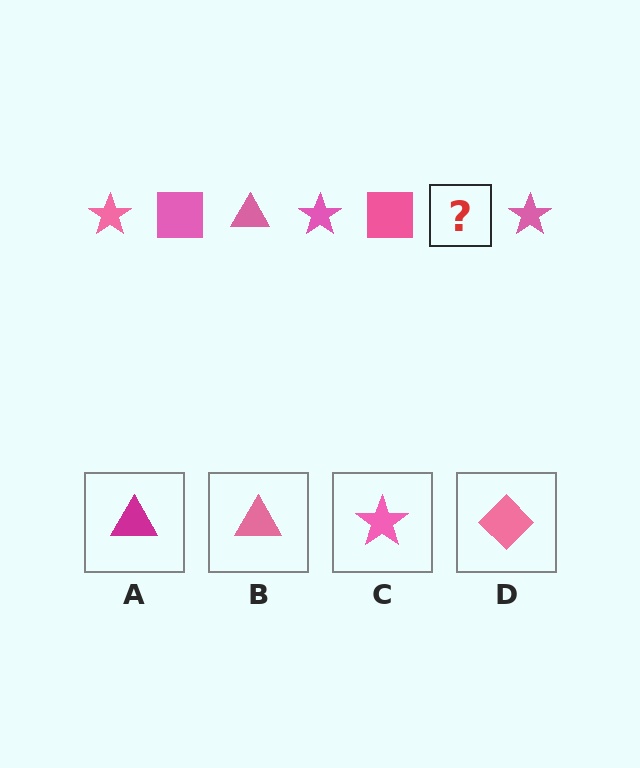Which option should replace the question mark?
Option B.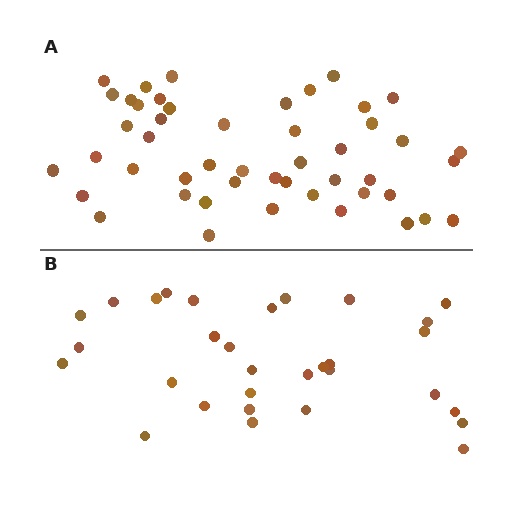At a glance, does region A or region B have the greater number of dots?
Region A (the top region) has more dots.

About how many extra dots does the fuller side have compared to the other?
Region A has approximately 15 more dots than region B.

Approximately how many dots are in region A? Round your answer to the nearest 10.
About 50 dots. (The exact count is 48, which rounds to 50.)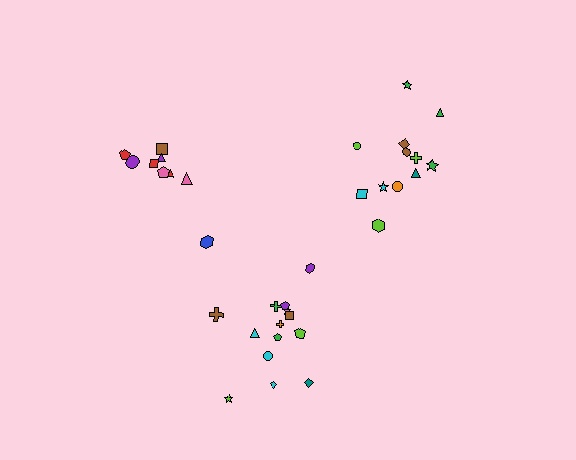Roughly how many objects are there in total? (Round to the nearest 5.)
Roughly 35 objects in total.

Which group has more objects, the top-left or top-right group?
The top-right group.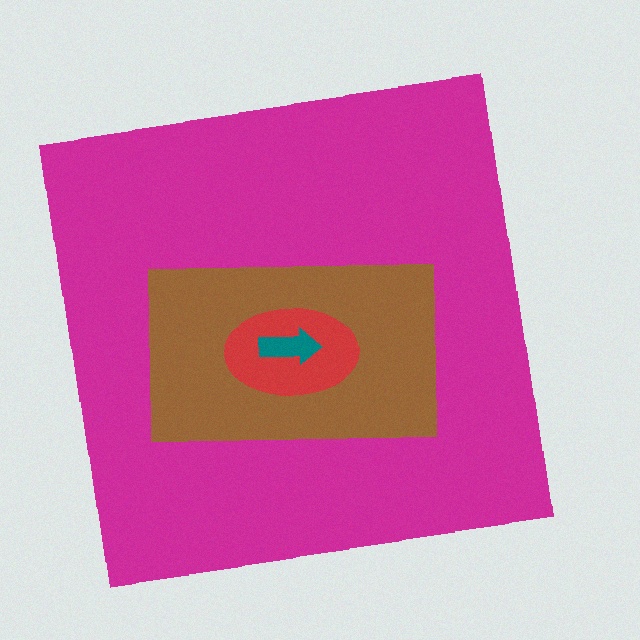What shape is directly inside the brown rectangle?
The red ellipse.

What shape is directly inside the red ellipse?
The teal arrow.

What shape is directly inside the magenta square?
The brown rectangle.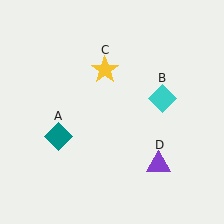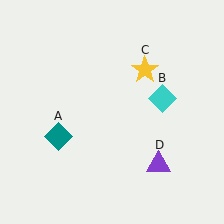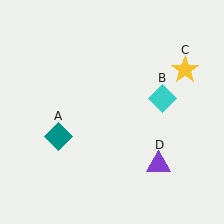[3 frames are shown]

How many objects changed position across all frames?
1 object changed position: yellow star (object C).